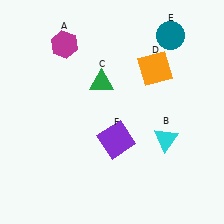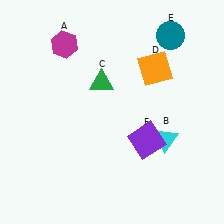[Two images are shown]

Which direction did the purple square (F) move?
The purple square (F) moved right.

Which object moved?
The purple square (F) moved right.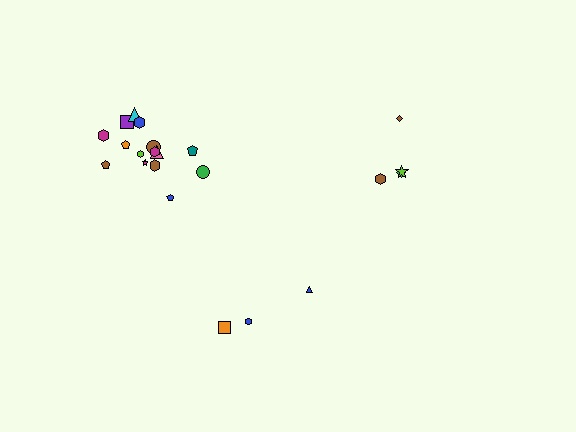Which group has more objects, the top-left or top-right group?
The top-left group.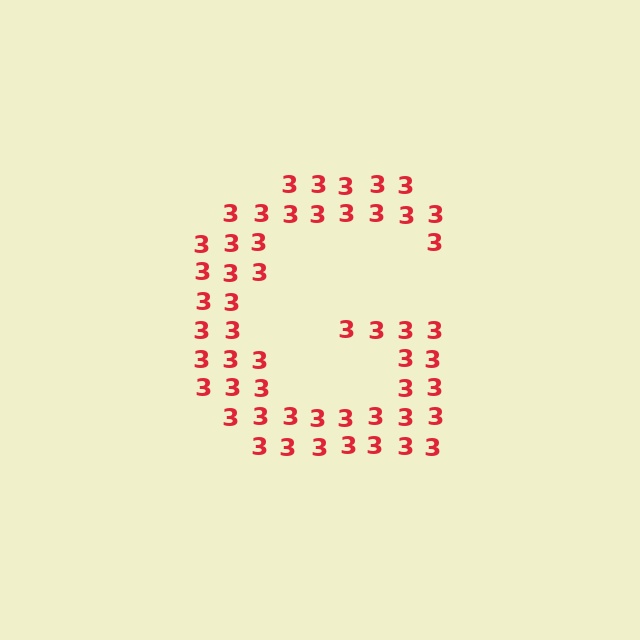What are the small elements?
The small elements are digit 3's.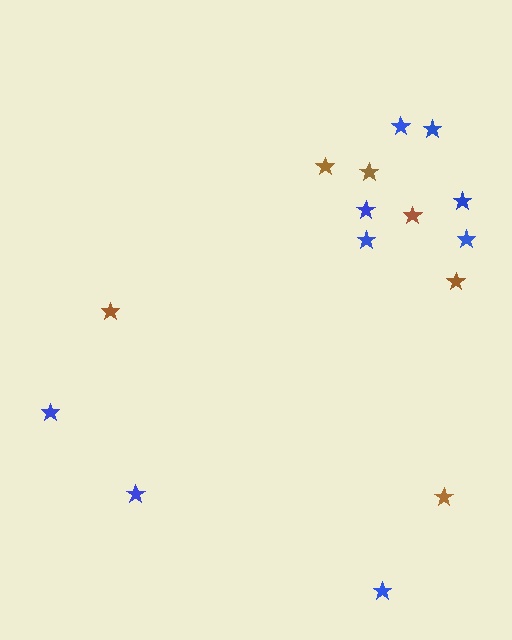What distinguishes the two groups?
There are 2 groups: one group of brown stars (6) and one group of blue stars (9).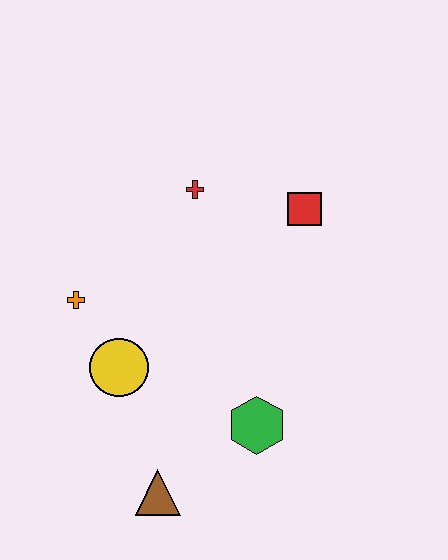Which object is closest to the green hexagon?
The brown triangle is closest to the green hexagon.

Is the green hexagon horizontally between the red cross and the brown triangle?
No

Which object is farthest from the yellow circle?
The red square is farthest from the yellow circle.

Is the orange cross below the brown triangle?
No